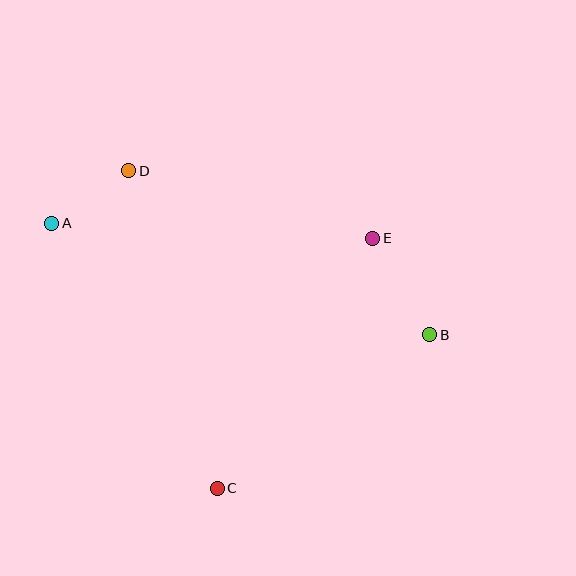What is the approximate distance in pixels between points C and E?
The distance between C and E is approximately 294 pixels.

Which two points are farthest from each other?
Points A and B are farthest from each other.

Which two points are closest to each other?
Points A and D are closest to each other.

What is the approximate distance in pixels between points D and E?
The distance between D and E is approximately 253 pixels.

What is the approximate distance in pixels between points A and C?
The distance between A and C is approximately 313 pixels.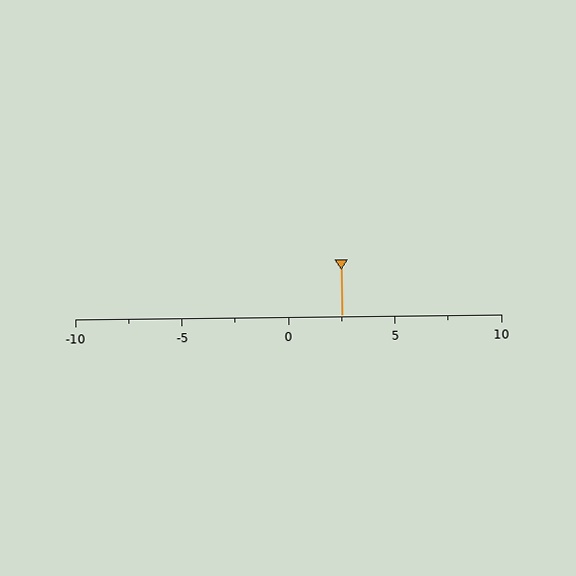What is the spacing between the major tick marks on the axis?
The major ticks are spaced 5 apart.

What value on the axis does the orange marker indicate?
The marker indicates approximately 2.5.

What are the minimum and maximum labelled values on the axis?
The axis runs from -10 to 10.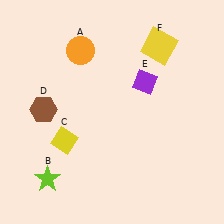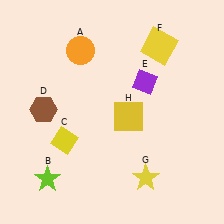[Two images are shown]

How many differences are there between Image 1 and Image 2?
There are 2 differences between the two images.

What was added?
A yellow star (G), a yellow square (H) were added in Image 2.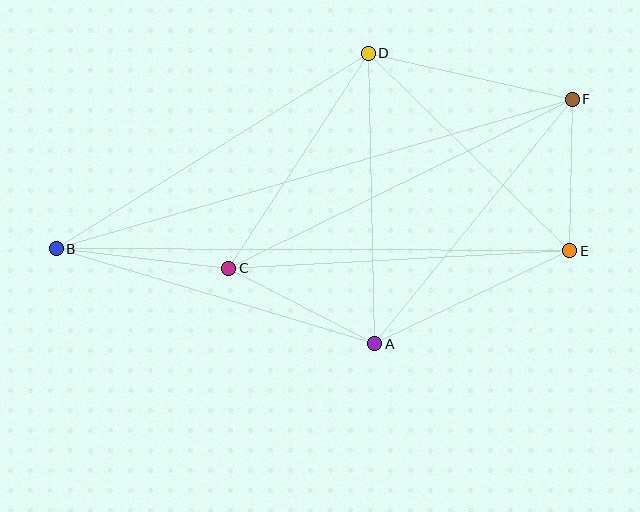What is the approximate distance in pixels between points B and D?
The distance between B and D is approximately 368 pixels.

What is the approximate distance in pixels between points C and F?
The distance between C and F is approximately 383 pixels.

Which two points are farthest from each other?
Points B and F are farthest from each other.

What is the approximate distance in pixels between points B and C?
The distance between B and C is approximately 174 pixels.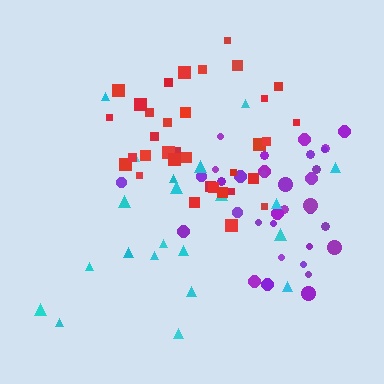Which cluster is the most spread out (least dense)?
Cyan.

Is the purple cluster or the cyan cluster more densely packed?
Purple.